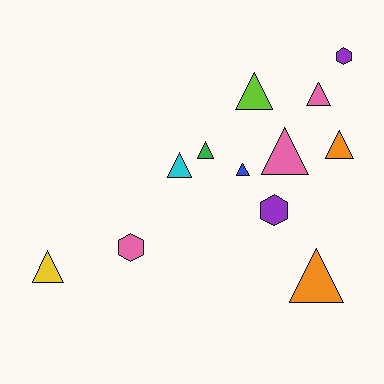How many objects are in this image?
There are 12 objects.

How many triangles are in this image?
There are 9 triangles.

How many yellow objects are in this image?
There is 1 yellow object.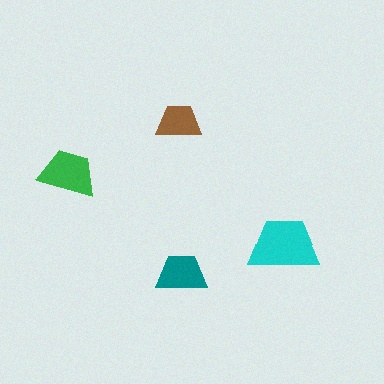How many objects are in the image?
There are 4 objects in the image.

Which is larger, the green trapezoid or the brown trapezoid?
The green one.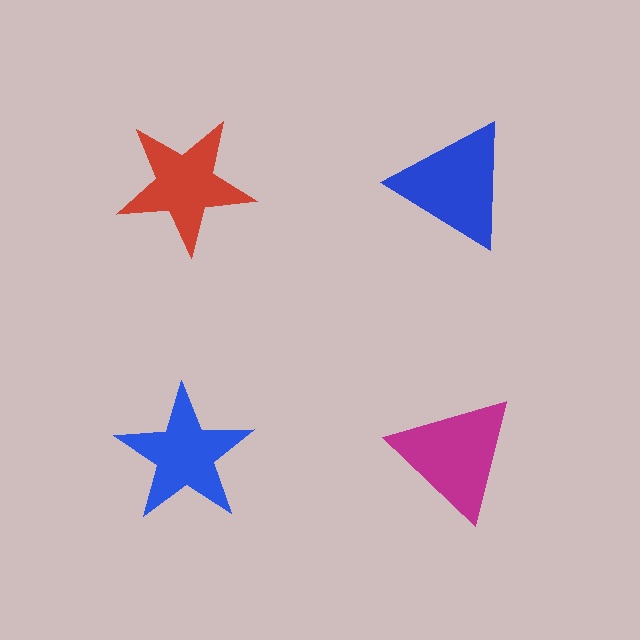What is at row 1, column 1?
A red star.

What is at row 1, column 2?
A blue triangle.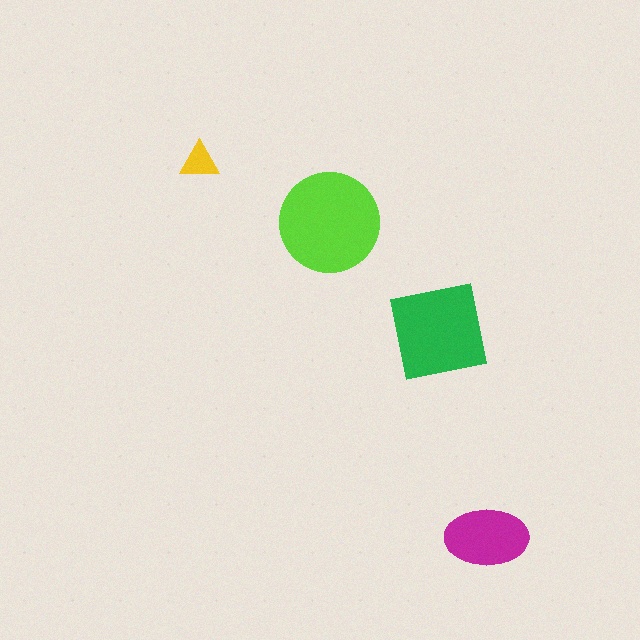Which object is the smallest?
The yellow triangle.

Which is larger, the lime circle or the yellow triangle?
The lime circle.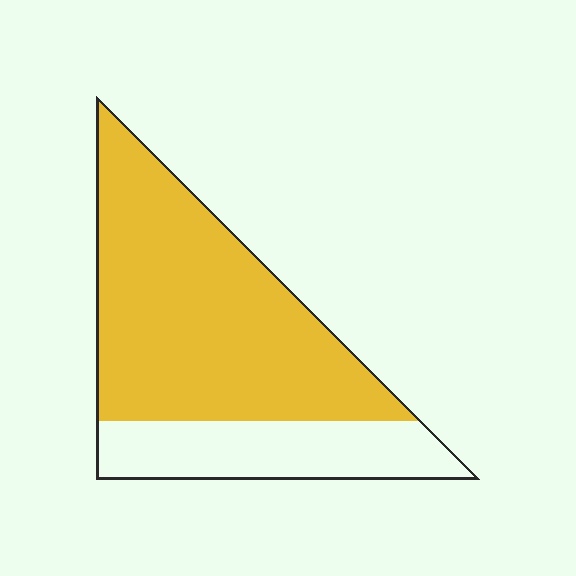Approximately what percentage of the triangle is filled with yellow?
Approximately 70%.